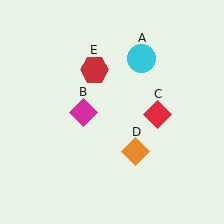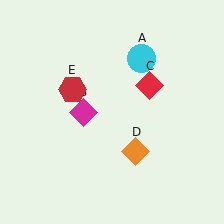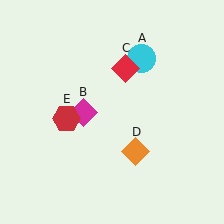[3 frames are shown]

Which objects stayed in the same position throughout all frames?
Cyan circle (object A) and magenta diamond (object B) and orange diamond (object D) remained stationary.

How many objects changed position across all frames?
2 objects changed position: red diamond (object C), red hexagon (object E).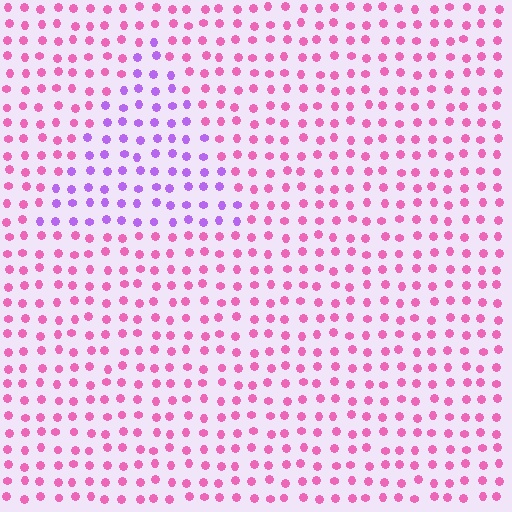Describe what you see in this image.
The image is filled with small pink elements in a uniform arrangement. A triangle-shaped region is visible where the elements are tinted to a slightly different hue, forming a subtle color boundary.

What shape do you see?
I see a triangle.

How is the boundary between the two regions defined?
The boundary is defined purely by a slight shift in hue (about 48 degrees). Spacing, size, and orientation are identical on both sides.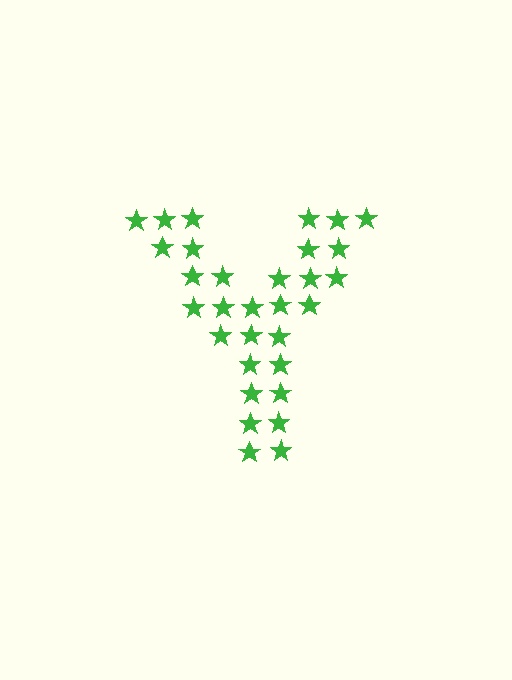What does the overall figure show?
The overall figure shows the letter Y.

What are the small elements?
The small elements are stars.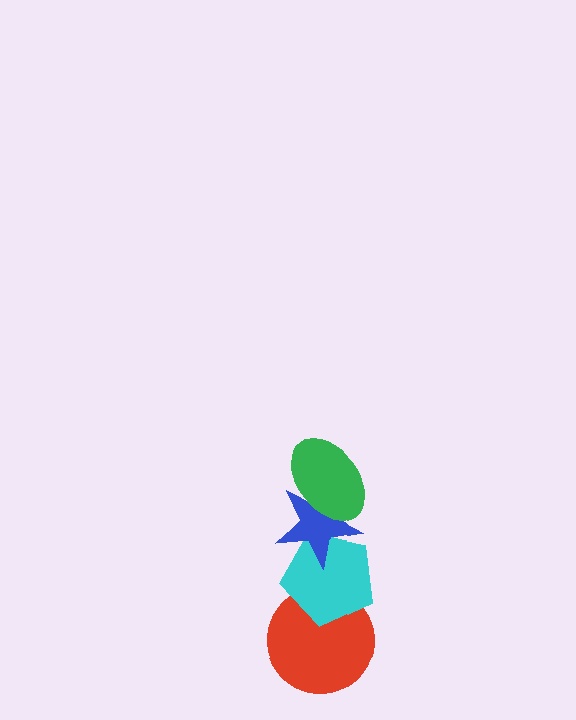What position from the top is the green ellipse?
The green ellipse is 1st from the top.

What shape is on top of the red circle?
The cyan pentagon is on top of the red circle.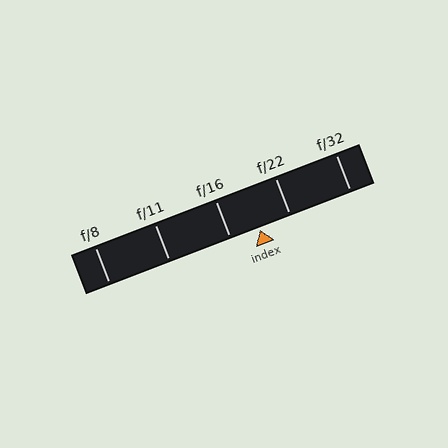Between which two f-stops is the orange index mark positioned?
The index mark is between f/16 and f/22.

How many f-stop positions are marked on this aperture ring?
There are 5 f-stop positions marked.